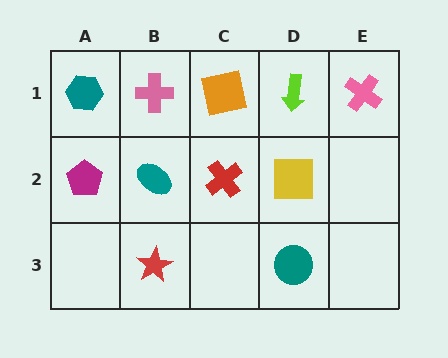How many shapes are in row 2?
4 shapes.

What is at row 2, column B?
A teal ellipse.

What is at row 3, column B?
A red star.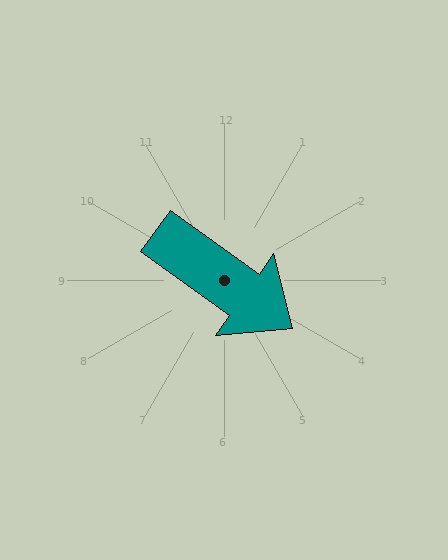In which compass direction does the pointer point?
Southeast.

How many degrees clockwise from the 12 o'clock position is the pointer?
Approximately 126 degrees.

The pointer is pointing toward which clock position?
Roughly 4 o'clock.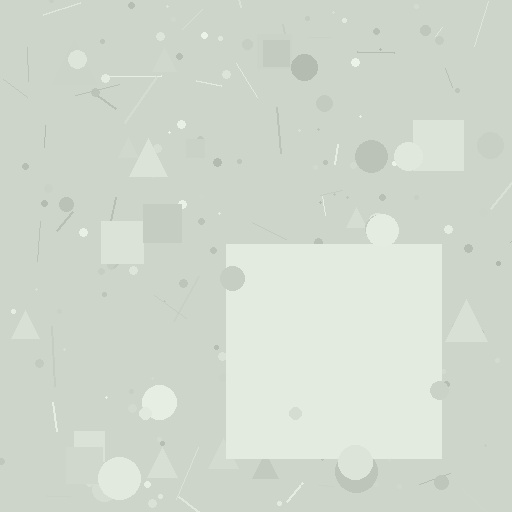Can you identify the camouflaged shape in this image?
The camouflaged shape is a square.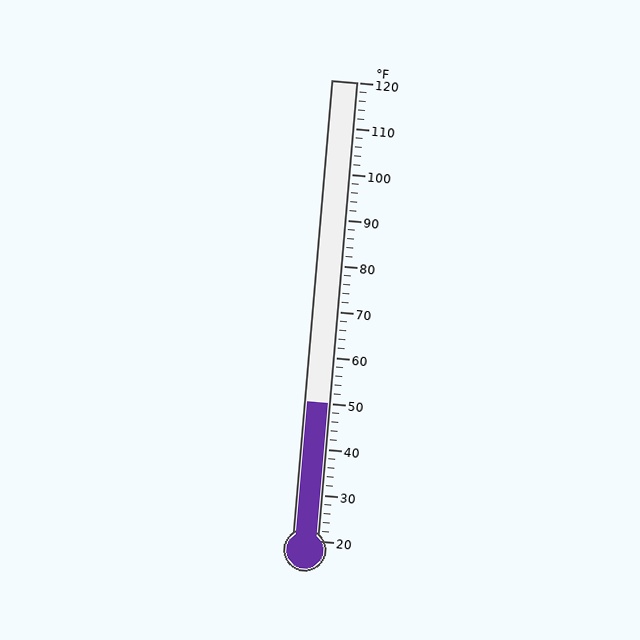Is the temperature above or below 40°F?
The temperature is above 40°F.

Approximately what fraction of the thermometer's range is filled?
The thermometer is filled to approximately 30% of its range.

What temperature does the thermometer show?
The thermometer shows approximately 50°F.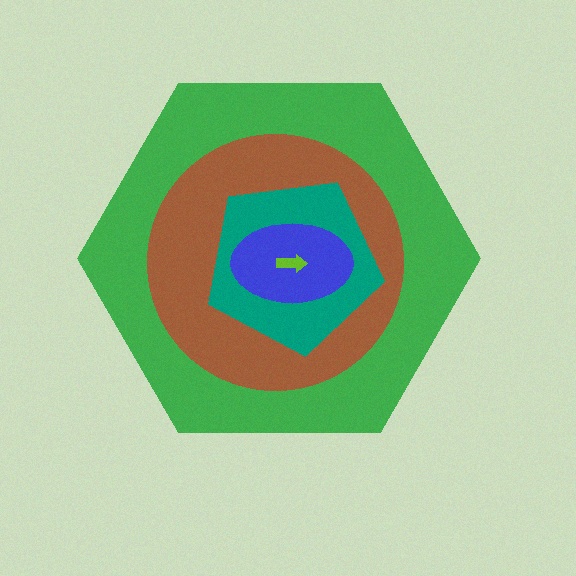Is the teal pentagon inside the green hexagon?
Yes.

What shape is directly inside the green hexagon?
The brown circle.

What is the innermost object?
The lime arrow.